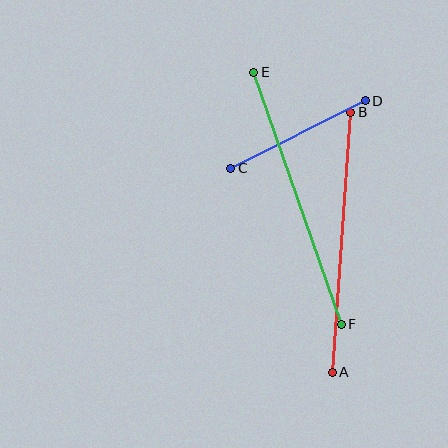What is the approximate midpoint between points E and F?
The midpoint is at approximately (298, 198) pixels.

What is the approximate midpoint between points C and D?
The midpoint is at approximately (298, 134) pixels.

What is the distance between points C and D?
The distance is approximately 150 pixels.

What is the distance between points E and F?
The distance is approximately 267 pixels.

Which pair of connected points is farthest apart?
Points E and F are farthest apart.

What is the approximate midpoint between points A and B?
The midpoint is at approximately (342, 242) pixels.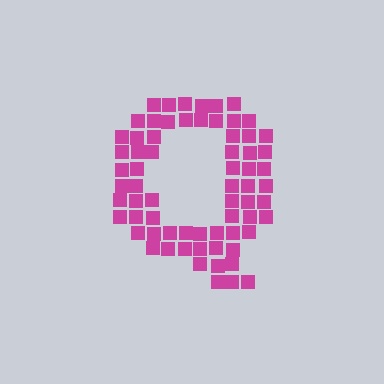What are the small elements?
The small elements are squares.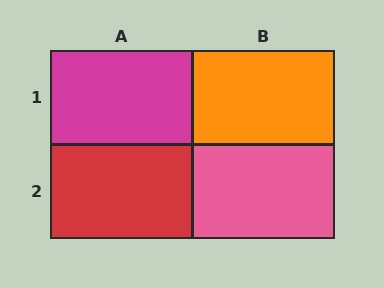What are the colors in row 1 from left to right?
Magenta, orange.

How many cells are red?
1 cell is red.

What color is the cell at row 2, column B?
Pink.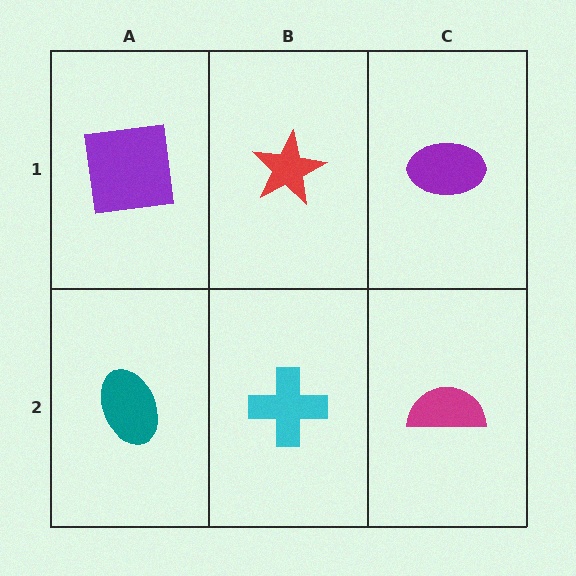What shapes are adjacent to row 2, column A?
A purple square (row 1, column A), a cyan cross (row 2, column B).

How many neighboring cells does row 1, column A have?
2.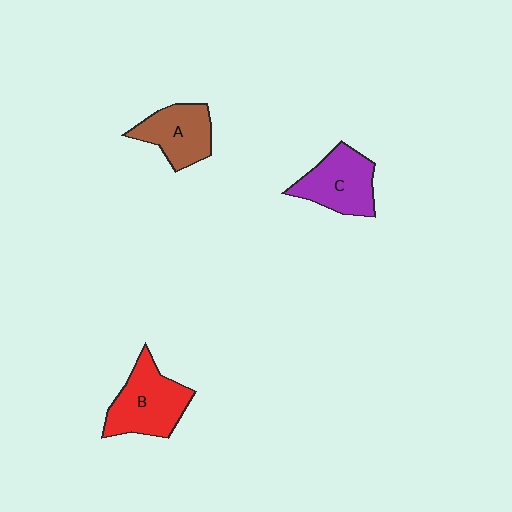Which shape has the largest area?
Shape B (red).